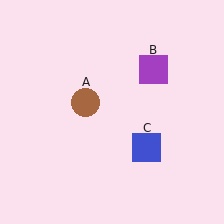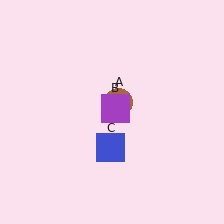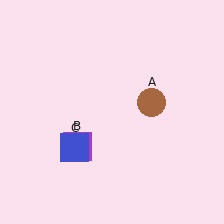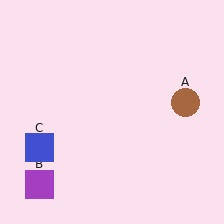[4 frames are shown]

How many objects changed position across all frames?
3 objects changed position: brown circle (object A), purple square (object B), blue square (object C).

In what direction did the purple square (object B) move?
The purple square (object B) moved down and to the left.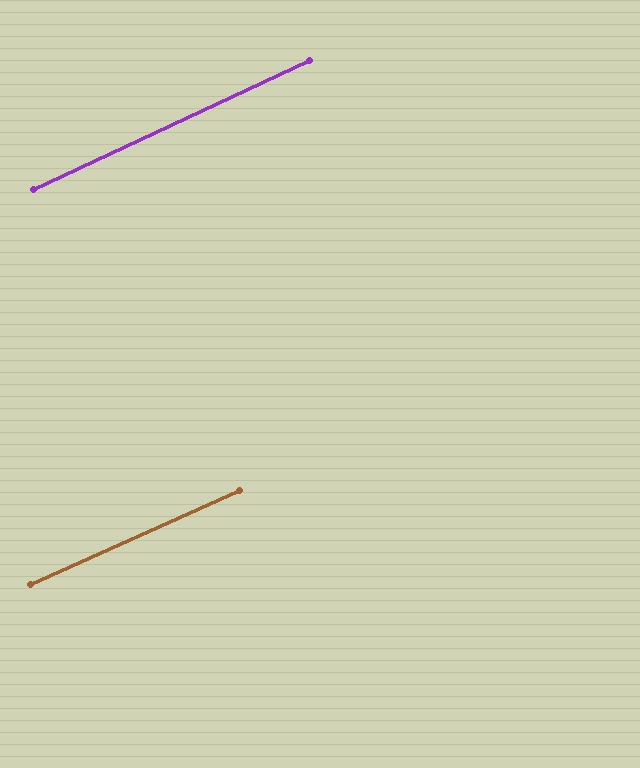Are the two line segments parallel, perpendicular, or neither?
Parallel — their directions differ by only 0.5°.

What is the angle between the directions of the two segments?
Approximately 0 degrees.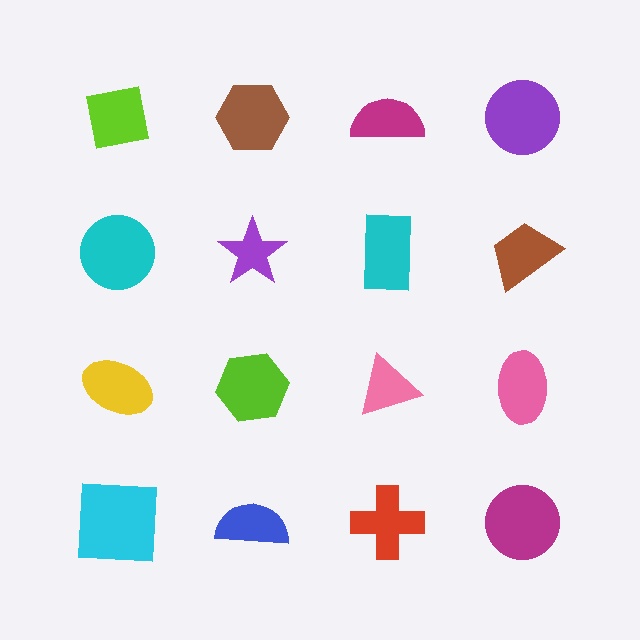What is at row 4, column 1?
A cyan square.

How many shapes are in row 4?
4 shapes.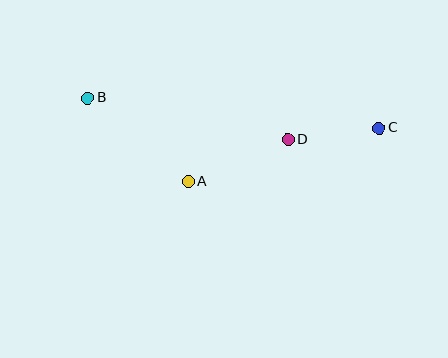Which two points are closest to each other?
Points C and D are closest to each other.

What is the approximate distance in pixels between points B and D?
The distance between B and D is approximately 204 pixels.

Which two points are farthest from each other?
Points B and C are farthest from each other.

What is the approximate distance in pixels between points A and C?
The distance between A and C is approximately 198 pixels.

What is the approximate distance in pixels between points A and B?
The distance between A and B is approximately 131 pixels.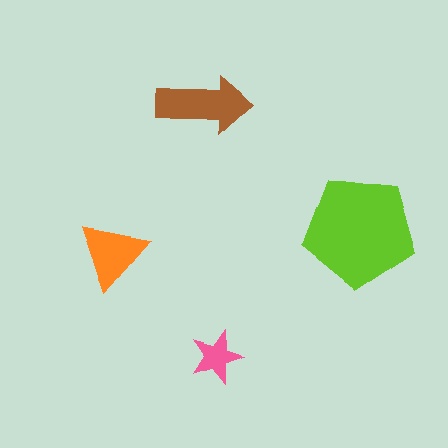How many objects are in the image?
There are 4 objects in the image.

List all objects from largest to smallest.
The lime pentagon, the brown arrow, the orange triangle, the pink star.